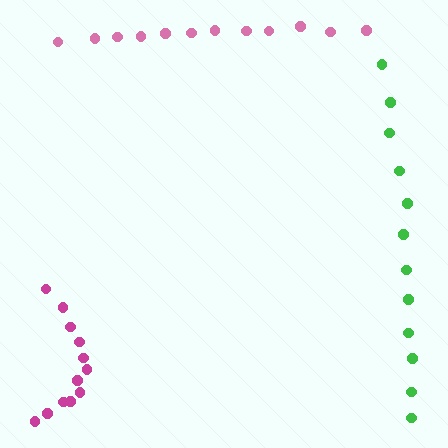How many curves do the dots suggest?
There are 3 distinct paths.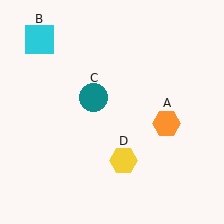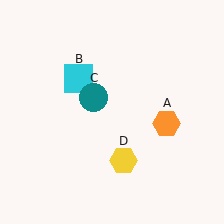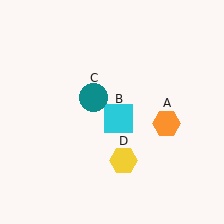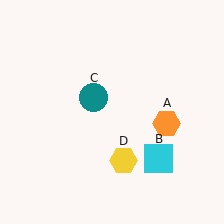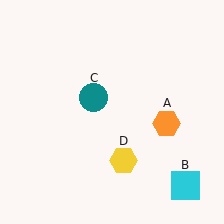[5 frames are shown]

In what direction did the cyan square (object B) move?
The cyan square (object B) moved down and to the right.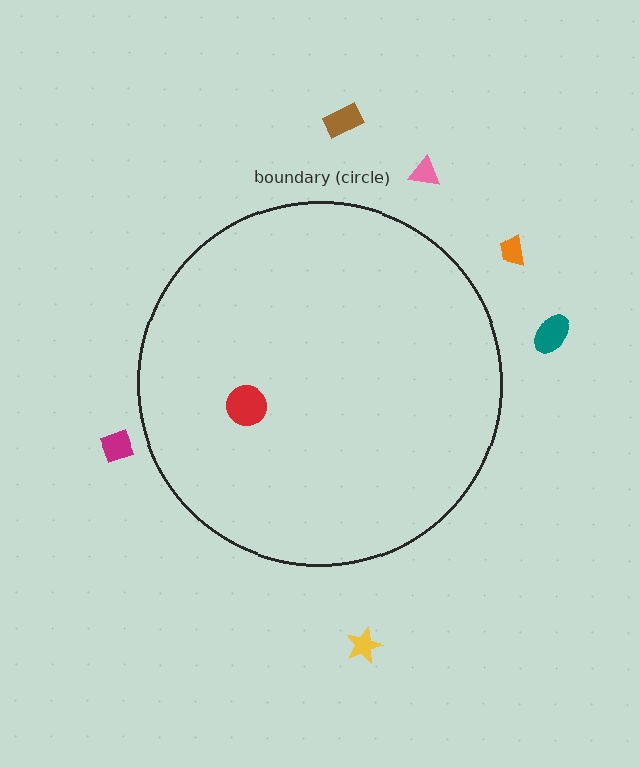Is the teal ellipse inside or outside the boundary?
Outside.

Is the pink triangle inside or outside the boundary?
Outside.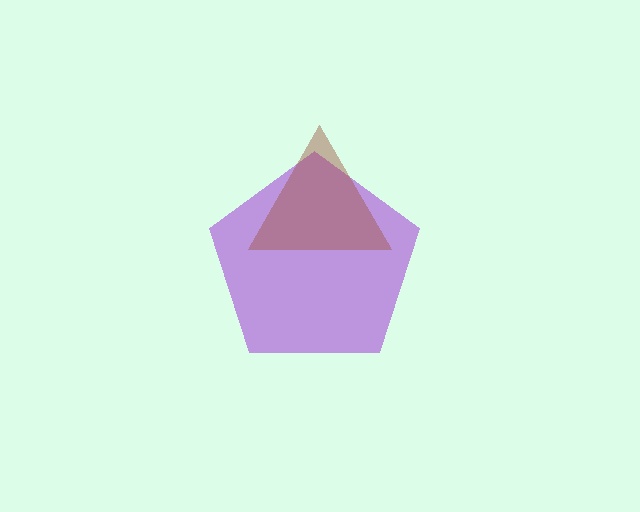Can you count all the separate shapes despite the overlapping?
Yes, there are 2 separate shapes.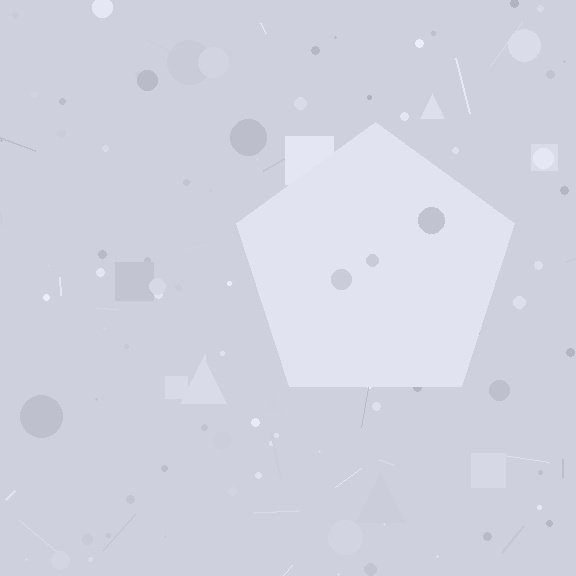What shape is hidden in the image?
A pentagon is hidden in the image.